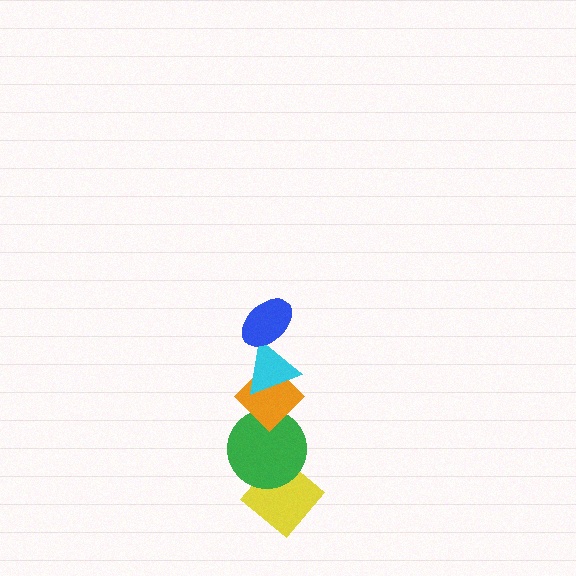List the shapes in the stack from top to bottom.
From top to bottom: the blue ellipse, the cyan triangle, the orange diamond, the green circle, the yellow diamond.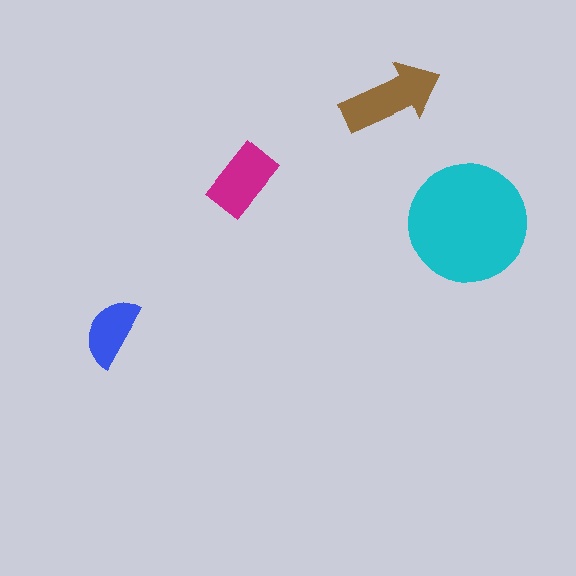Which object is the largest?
The cyan circle.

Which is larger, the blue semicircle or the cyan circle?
The cyan circle.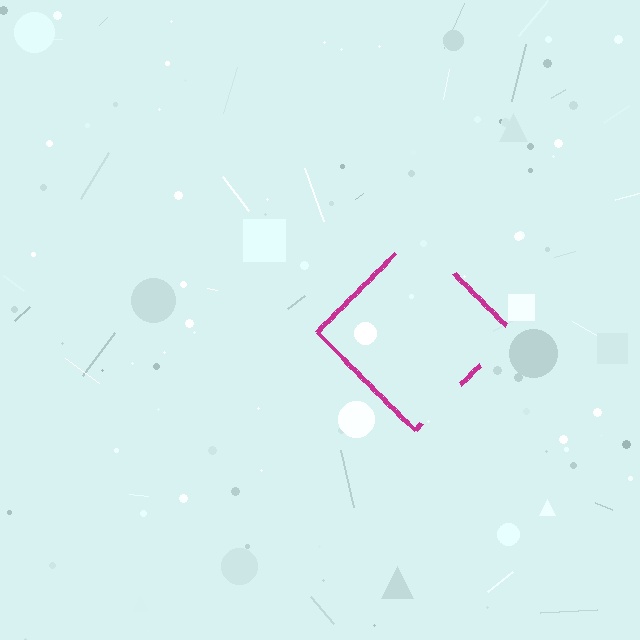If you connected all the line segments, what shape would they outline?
They would outline a diamond.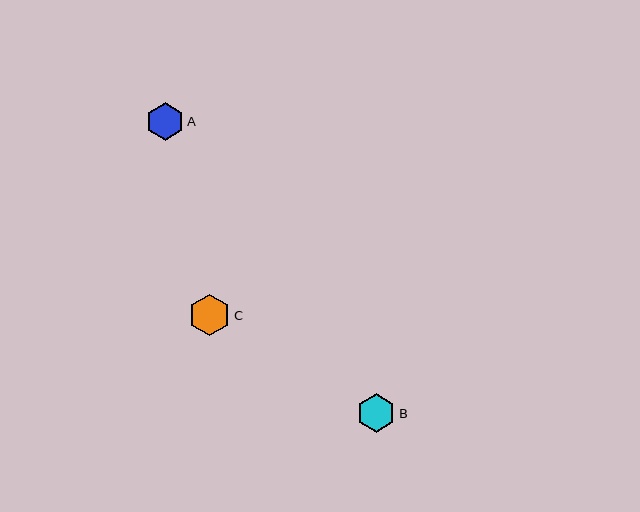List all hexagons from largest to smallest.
From largest to smallest: C, B, A.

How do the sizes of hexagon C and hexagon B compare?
Hexagon C and hexagon B are approximately the same size.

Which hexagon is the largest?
Hexagon C is the largest with a size of approximately 41 pixels.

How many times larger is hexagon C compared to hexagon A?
Hexagon C is approximately 1.1 times the size of hexagon A.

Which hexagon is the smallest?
Hexagon A is the smallest with a size of approximately 37 pixels.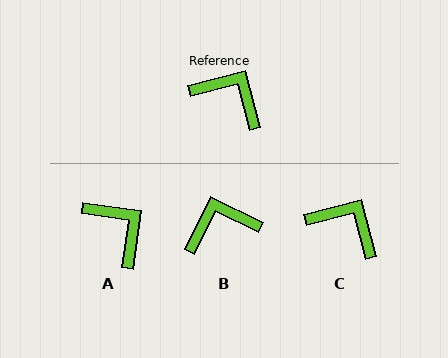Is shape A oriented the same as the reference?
No, it is off by about 23 degrees.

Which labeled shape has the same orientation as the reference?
C.